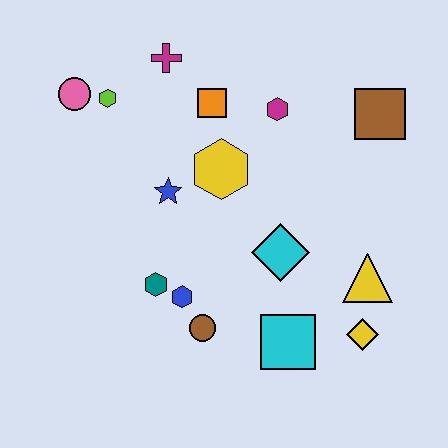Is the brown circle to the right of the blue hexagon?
Yes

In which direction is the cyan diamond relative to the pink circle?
The cyan diamond is to the right of the pink circle.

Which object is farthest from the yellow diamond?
The pink circle is farthest from the yellow diamond.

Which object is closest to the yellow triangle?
The yellow diamond is closest to the yellow triangle.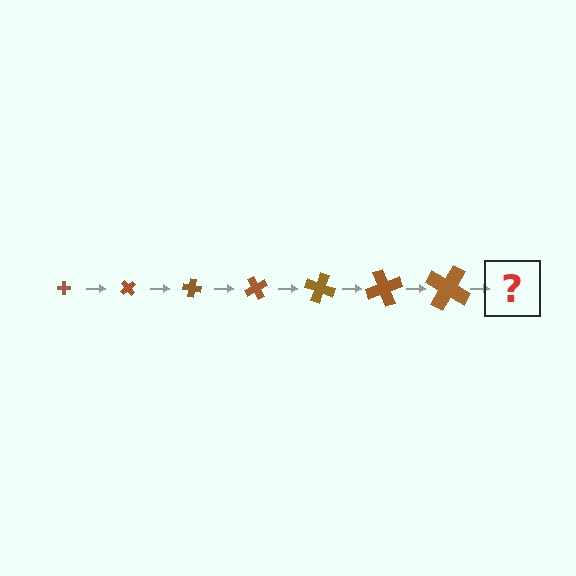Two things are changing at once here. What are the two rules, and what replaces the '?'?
The two rules are that the cross grows larger each step and it rotates 50 degrees each step. The '?' should be a cross, larger than the previous one and rotated 350 degrees from the start.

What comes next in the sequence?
The next element should be a cross, larger than the previous one and rotated 350 degrees from the start.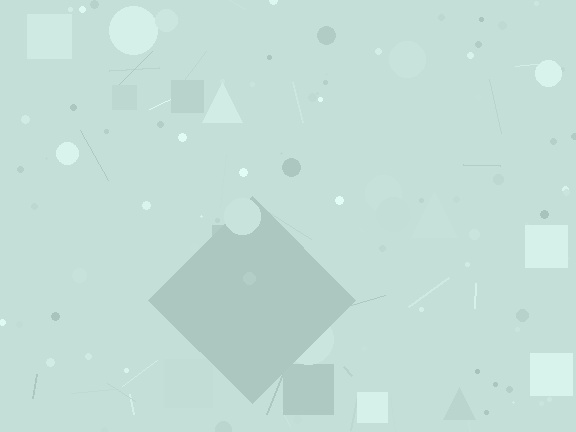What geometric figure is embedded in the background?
A diamond is embedded in the background.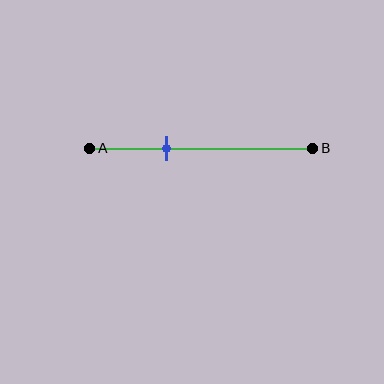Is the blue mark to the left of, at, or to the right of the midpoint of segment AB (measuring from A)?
The blue mark is to the left of the midpoint of segment AB.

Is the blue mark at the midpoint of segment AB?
No, the mark is at about 35% from A, not at the 50% midpoint.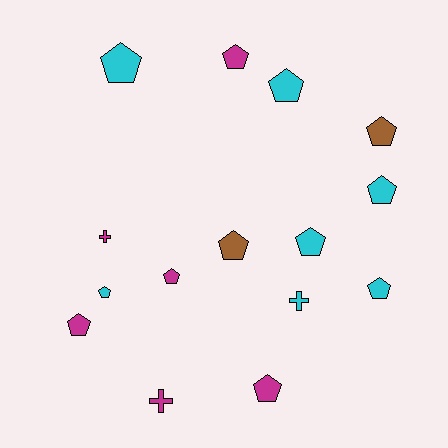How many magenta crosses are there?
There are 2 magenta crosses.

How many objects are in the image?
There are 15 objects.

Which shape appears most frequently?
Pentagon, with 12 objects.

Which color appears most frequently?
Cyan, with 7 objects.